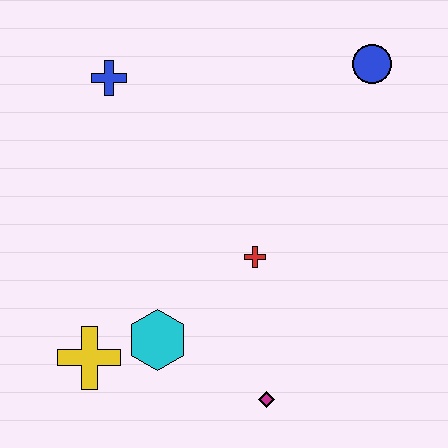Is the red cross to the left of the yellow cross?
No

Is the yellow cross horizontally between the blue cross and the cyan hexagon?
No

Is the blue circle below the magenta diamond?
No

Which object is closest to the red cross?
The cyan hexagon is closest to the red cross.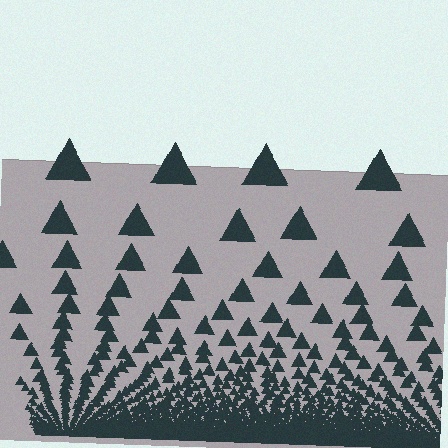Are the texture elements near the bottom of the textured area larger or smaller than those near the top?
Smaller. The gradient is inverted — elements near the bottom are smaller and denser.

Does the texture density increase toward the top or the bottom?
Density increases toward the bottom.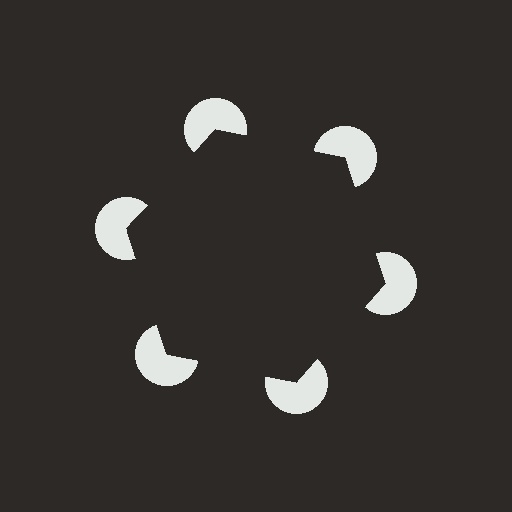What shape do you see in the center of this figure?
An illusory hexagon — its edges are inferred from the aligned wedge cuts in the pac-man discs, not physically drawn.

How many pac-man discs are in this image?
There are 6 — one at each vertex of the illusory hexagon.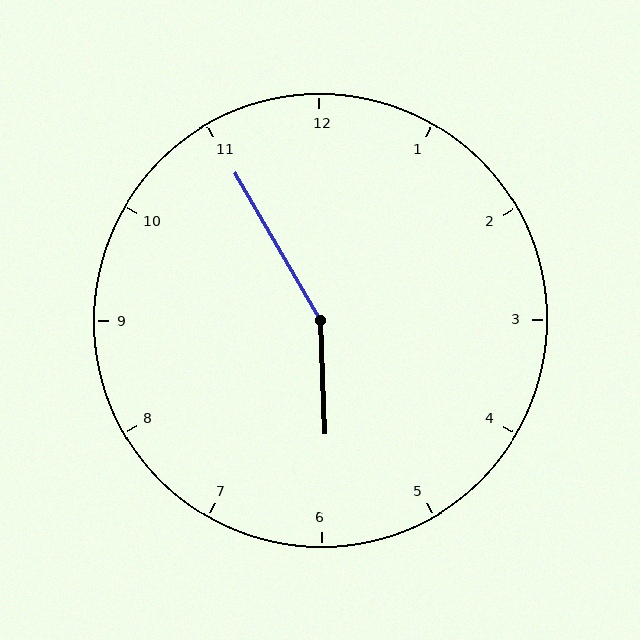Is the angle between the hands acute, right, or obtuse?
It is obtuse.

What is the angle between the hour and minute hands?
Approximately 152 degrees.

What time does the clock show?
5:55.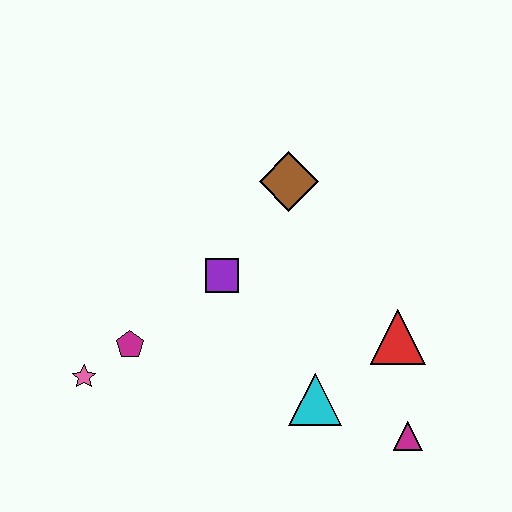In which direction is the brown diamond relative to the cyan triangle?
The brown diamond is above the cyan triangle.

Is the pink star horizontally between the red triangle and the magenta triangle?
No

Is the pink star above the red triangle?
No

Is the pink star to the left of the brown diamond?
Yes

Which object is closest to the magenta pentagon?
The pink star is closest to the magenta pentagon.